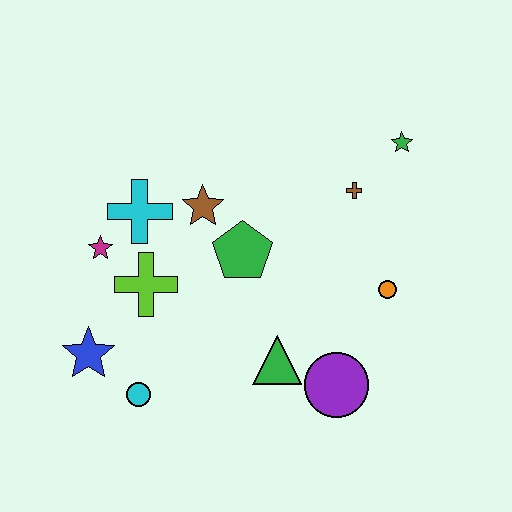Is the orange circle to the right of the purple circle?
Yes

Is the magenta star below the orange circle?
No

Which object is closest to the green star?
The brown cross is closest to the green star.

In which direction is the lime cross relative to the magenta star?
The lime cross is to the right of the magenta star.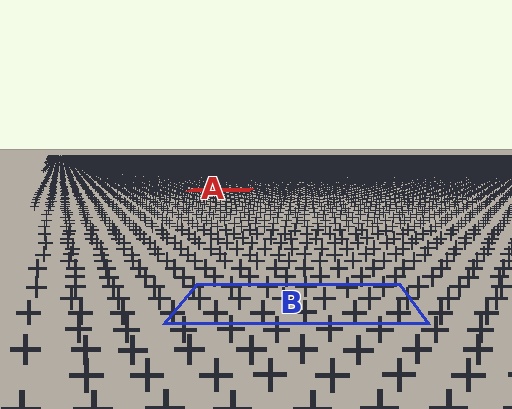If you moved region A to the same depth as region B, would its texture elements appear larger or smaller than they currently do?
They would appear larger. At a closer depth, the same texture elements are projected at a bigger on-screen size.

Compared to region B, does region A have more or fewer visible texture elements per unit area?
Region A has more texture elements per unit area — they are packed more densely because it is farther away.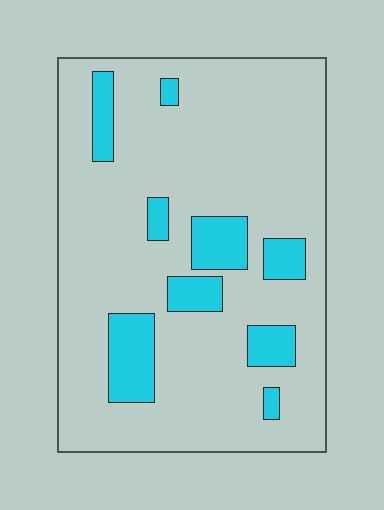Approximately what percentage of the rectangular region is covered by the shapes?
Approximately 15%.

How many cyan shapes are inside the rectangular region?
9.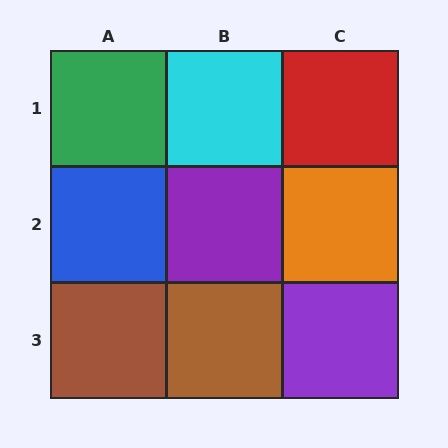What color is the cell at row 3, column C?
Purple.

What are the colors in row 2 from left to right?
Blue, purple, orange.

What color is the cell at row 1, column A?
Green.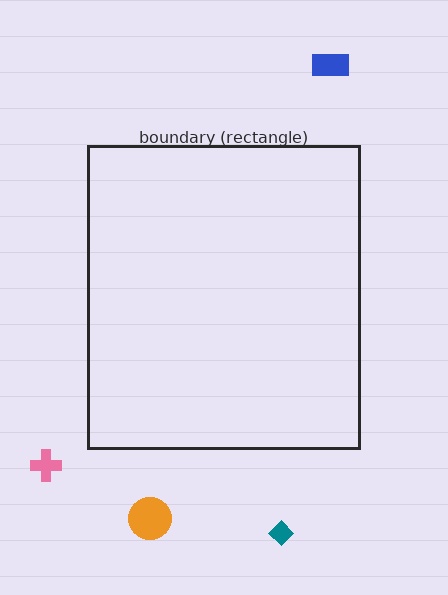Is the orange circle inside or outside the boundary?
Outside.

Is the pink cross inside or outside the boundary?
Outside.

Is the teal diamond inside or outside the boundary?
Outside.